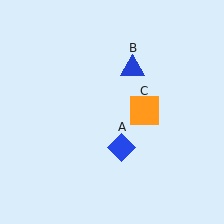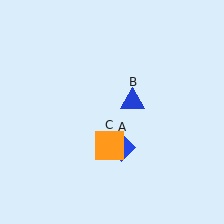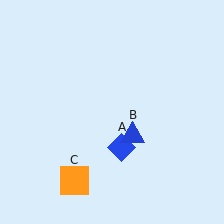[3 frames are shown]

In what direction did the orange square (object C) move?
The orange square (object C) moved down and to the left.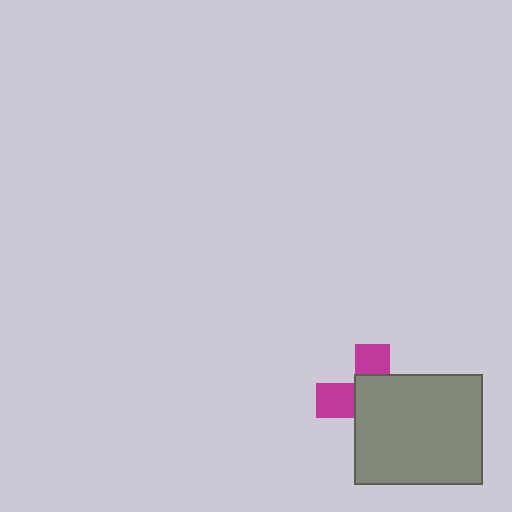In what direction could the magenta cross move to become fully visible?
The magenta cross could move toward the upper-left. That would shift it out from behind the gray rectangle entirely.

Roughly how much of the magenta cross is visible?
A small part of it is visible (roughly 35%).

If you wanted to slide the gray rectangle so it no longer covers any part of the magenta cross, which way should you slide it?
Slide it toward the lower-right — that is the most direct way to separate the two shapes.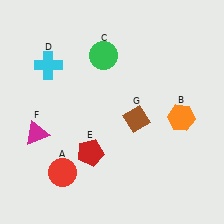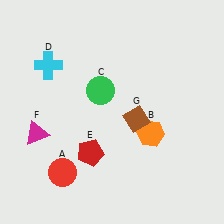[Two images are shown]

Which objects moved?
The objects that moved are: the orange hexagon (B), the green circle (C).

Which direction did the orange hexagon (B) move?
The orange hexagon (B) moved left.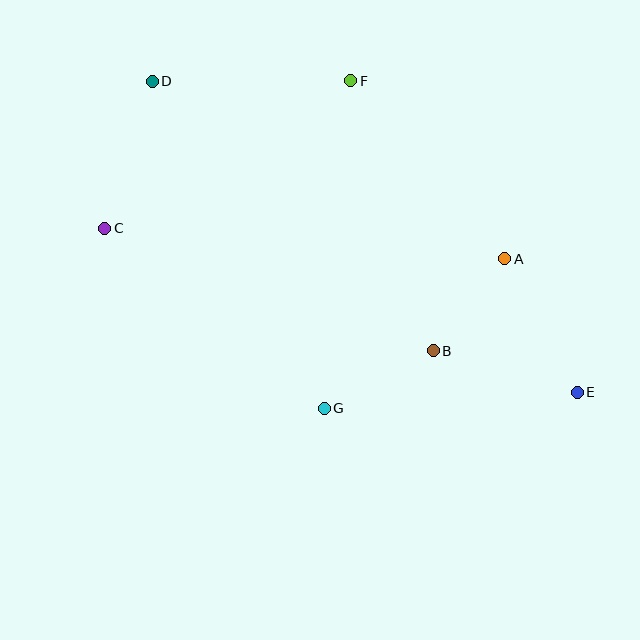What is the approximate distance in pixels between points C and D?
The distance between C and D is approximately 154 pixels.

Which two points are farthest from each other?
Points D and E are farthest from each other.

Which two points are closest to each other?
Points A and B are closest to each other.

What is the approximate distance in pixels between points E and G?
The distance between E and G is approximately 254 pixels.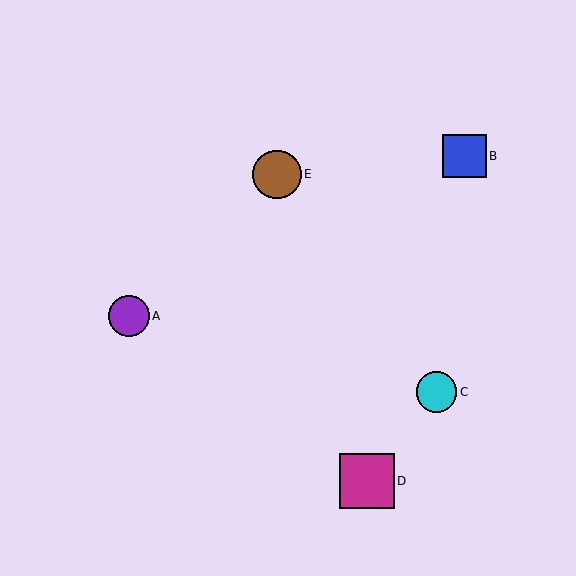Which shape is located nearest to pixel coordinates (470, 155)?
The blue square (labeled B) at (464, 156) is nearest to that location.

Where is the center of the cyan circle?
The center of the cyan circle is at (436, 392).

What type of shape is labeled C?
Shape C is a cyan circle.